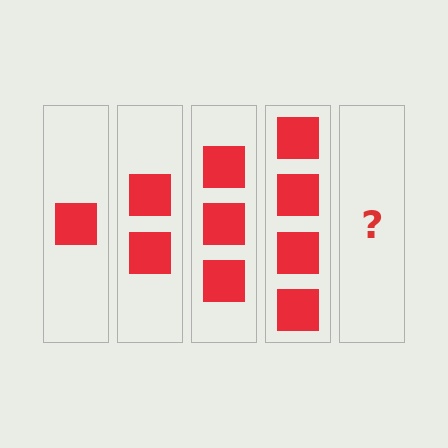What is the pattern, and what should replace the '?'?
The pattern is that each step adds one more square. The '?' should be 5 squares.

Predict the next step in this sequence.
The next step is 5 squares.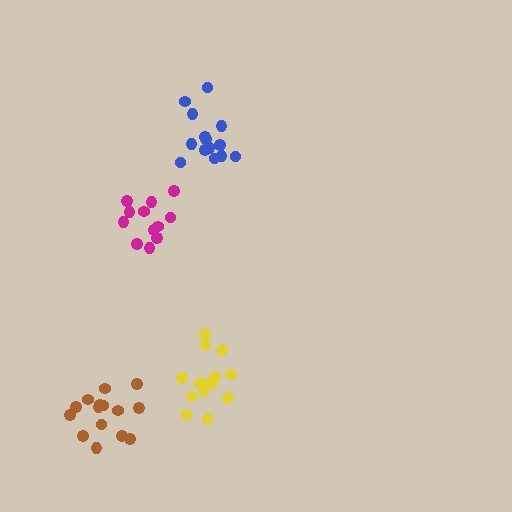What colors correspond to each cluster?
The clusters are colored: yellow, magenta, brown, blue.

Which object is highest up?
The blue cluster is topmost.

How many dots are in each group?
Group 1: 14 dots, Group 2: 12 dots, Group 3: 15 dots, Group 4: 14 dots (55 total).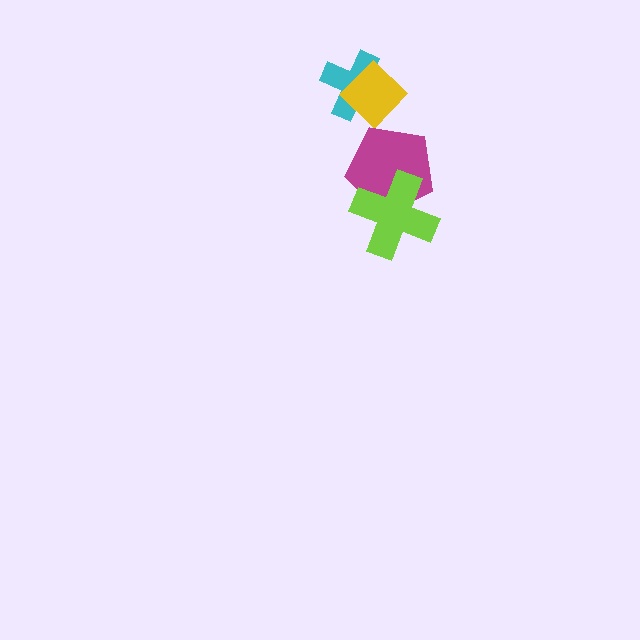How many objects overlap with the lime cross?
1 object overlaps with the lime cross.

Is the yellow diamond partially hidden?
No, no other shape covers it.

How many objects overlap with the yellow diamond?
1 object overlaps with the yellow diamond.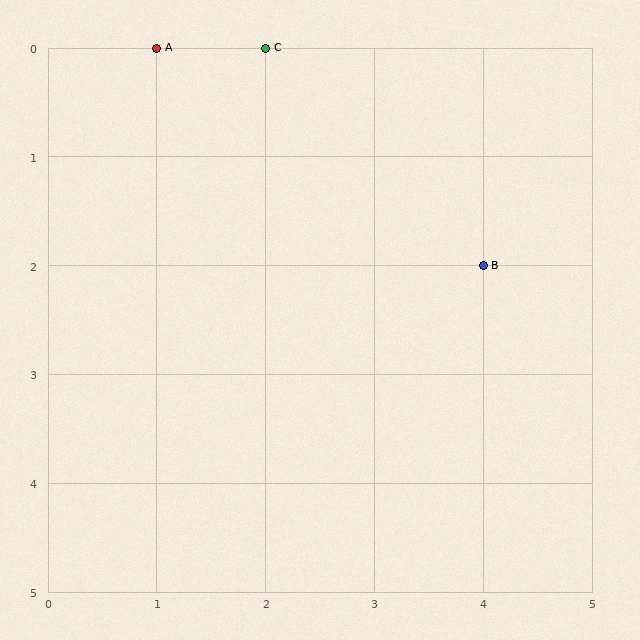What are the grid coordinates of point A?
Point A is at grid coordinates (1, 0).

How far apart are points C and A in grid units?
Points C and A are 1 column apart.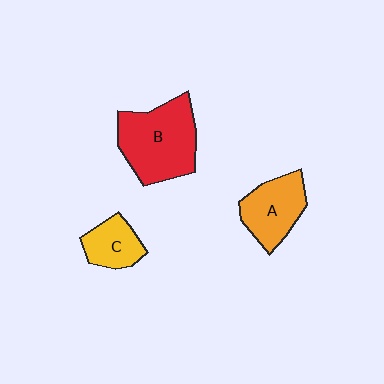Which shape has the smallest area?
Shape C (yellow).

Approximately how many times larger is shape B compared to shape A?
Approximately 1.5 times.